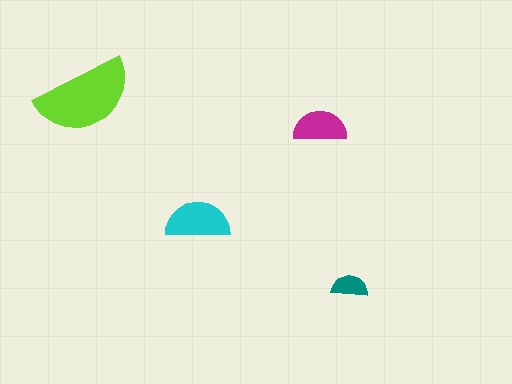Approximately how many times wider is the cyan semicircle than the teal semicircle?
About 2 times wider.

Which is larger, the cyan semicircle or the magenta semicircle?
The cyan one.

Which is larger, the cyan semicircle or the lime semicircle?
The lime one.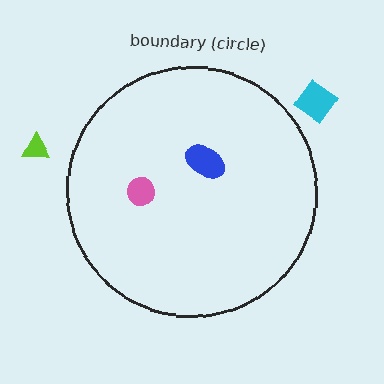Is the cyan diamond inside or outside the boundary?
Outside.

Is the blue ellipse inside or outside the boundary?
Inside.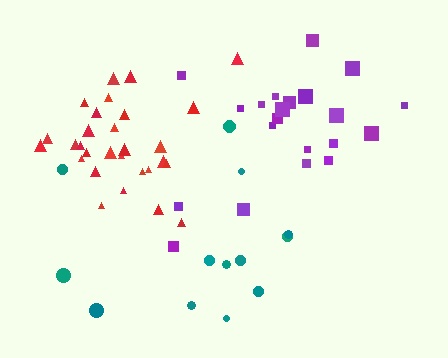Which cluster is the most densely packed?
Red.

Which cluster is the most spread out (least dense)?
Teal.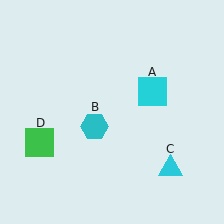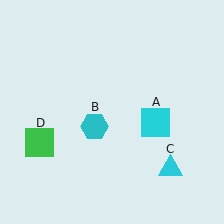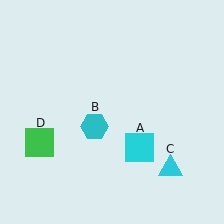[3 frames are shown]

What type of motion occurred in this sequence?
The cyan square (object A) rotated clockwise around the center of the scene.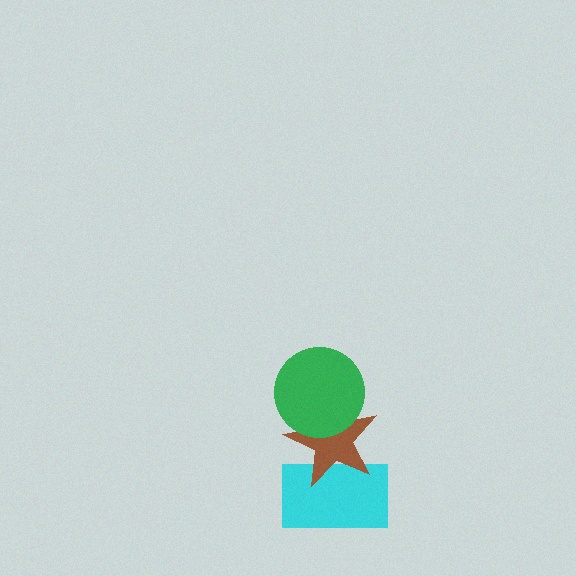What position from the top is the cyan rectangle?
The cyan rectangle is 3rd from the top.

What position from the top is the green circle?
The green circle is 1st from the top.